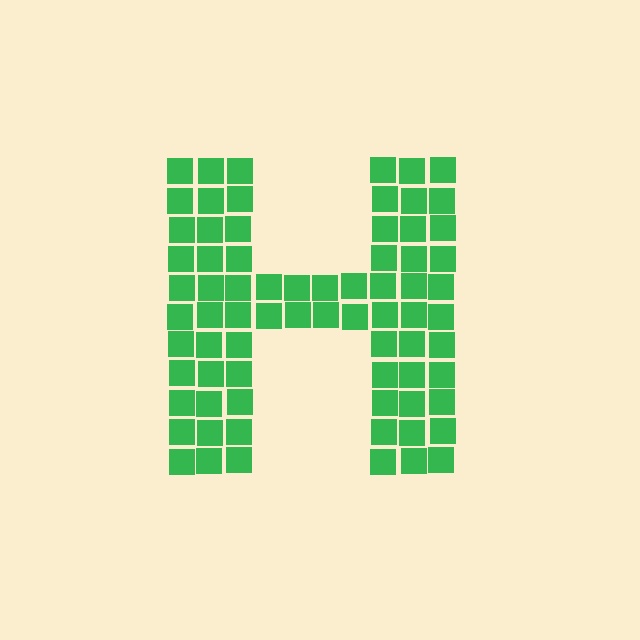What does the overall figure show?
The overall figure shows the letter H.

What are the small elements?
The small elements are squares.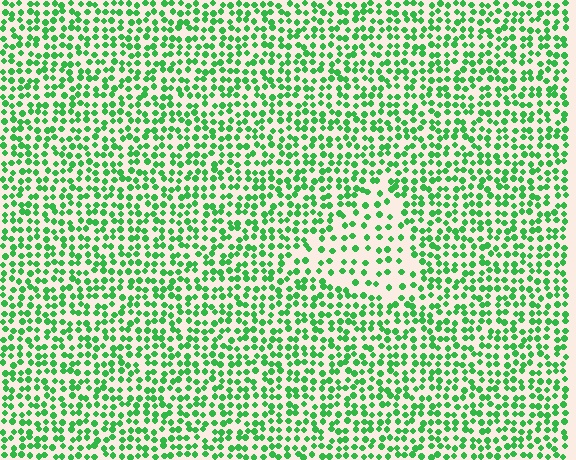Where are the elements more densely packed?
The elements are more densely packed outside the triangle boundary.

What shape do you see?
I see a triangle.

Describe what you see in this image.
The image contains small green elements arranged at two different densities. A triangle-shaped region is visible where the elements are less densely packed than the surrounding area.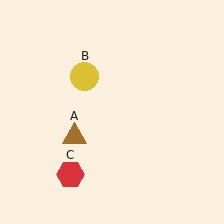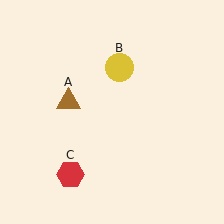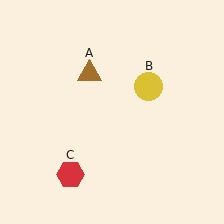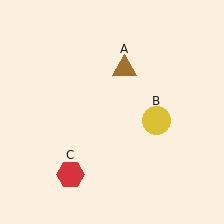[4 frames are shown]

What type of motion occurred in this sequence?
The brown triangle (object A), yellow circle (object B) rotated clockwise around the center of the scene.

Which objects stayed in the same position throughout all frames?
Red hexagon (object C) remained stationary.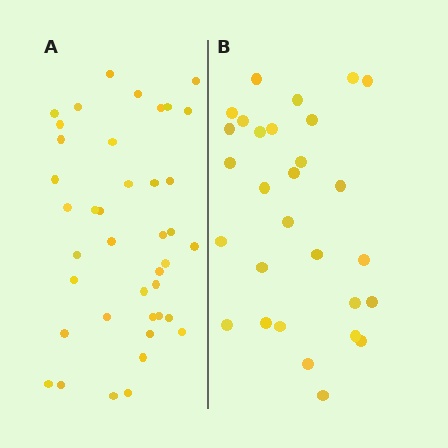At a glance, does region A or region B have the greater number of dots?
Region A (the left region) has more dots.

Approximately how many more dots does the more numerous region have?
Region A has roughly 12 or so more dots than region B.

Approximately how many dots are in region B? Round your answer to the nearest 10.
About 30 dots. (The exact count is 29, which rounds to 30.)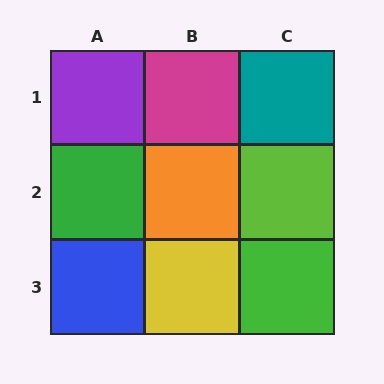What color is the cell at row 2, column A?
Green.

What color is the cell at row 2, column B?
Orange.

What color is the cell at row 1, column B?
Magenta.